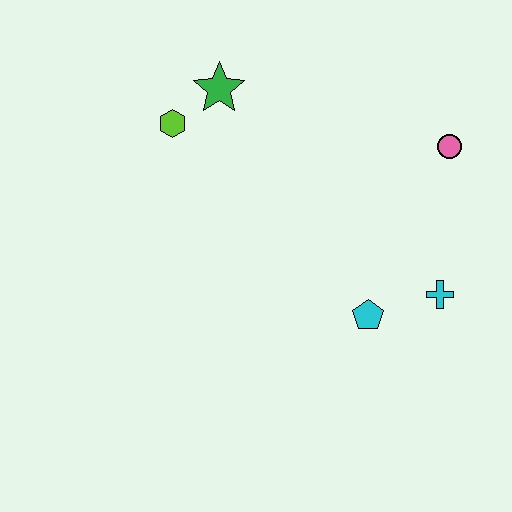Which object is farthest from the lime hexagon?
The cyan cross is farthest from the lime hexagon.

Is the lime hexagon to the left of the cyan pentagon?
Yes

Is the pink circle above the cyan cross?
Yes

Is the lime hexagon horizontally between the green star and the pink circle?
No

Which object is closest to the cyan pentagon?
The cyan cross is closest to the cyan pentagon.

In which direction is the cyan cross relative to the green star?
The cyan cross is to the right of the green star.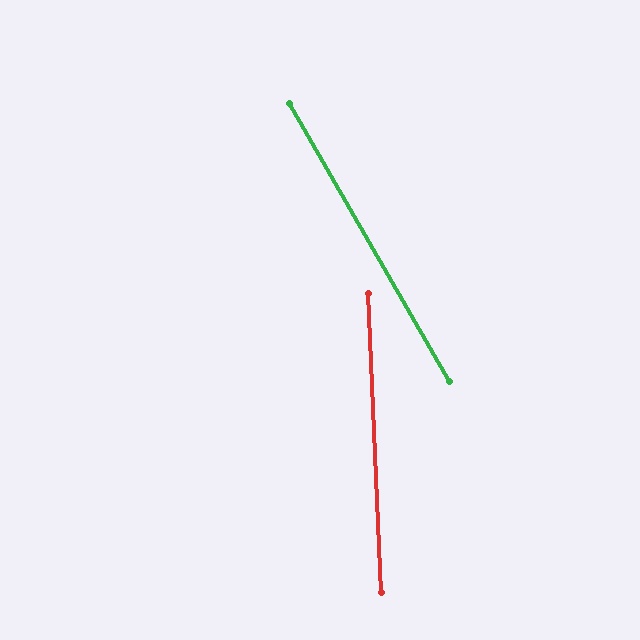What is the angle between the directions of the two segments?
Approximately 27 degrees.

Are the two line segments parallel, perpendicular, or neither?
Neither parallel nor perpendicular — they differ by about 27°.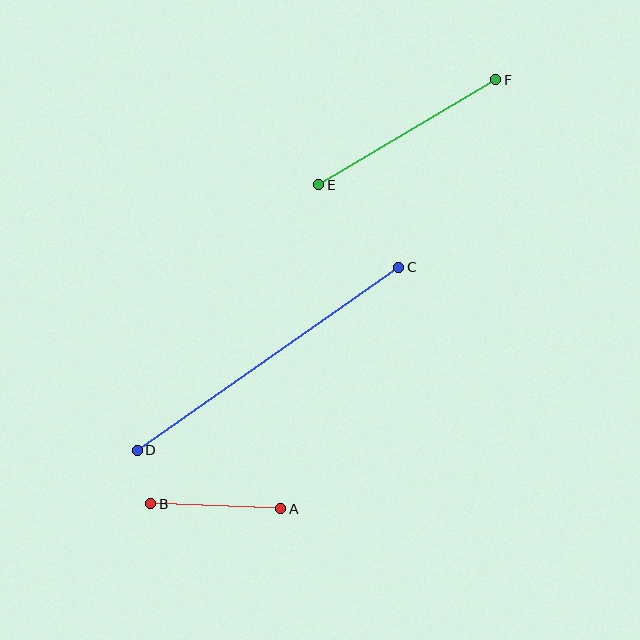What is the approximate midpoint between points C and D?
The midpoint is at approximately (268, 359) pixels.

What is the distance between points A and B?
The distance is approximately 130 pixels.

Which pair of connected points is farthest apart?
Points C and D are farthest apart.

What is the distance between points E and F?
The distance is approximately 206 pixels.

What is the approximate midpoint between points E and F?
The midpoint is at approximately (407, 132) pixels.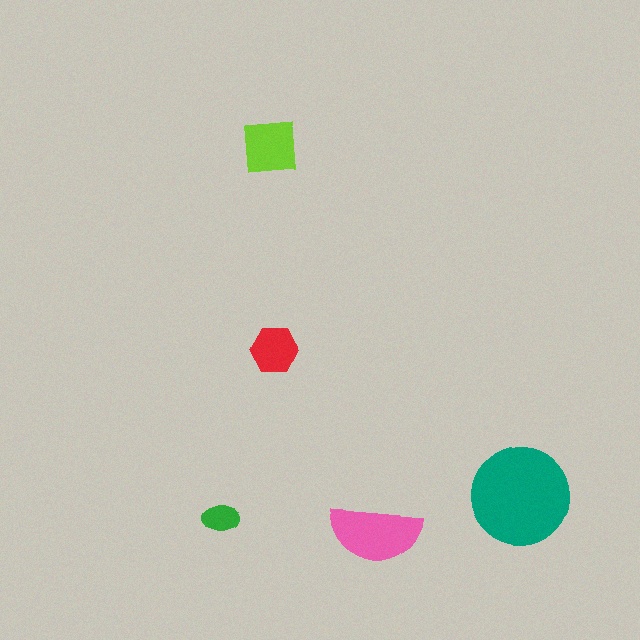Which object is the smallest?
The green ellipse.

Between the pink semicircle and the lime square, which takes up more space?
The pink semicircle.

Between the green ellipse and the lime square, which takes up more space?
The lime square.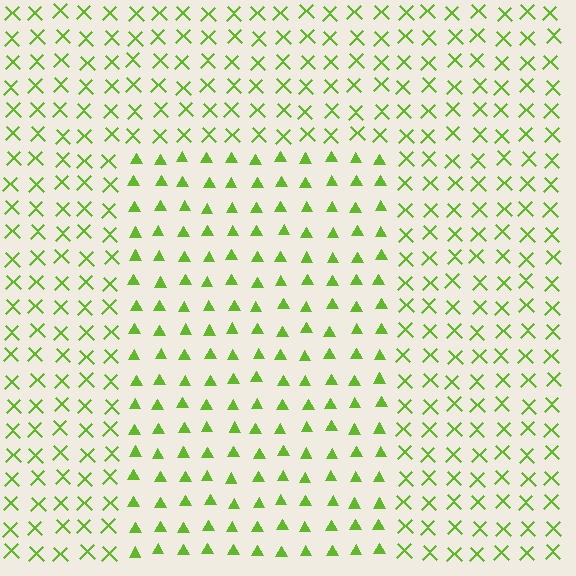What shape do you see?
I see a rectangle.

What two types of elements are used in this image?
The image uses triangles inside the rectangle region and X marks outside it.